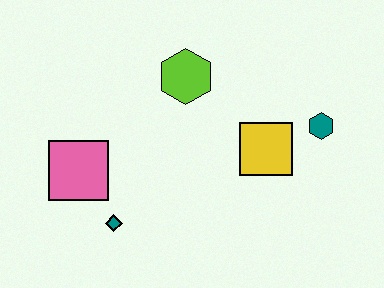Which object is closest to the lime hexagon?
The yellow square is closest to the lime hexagon.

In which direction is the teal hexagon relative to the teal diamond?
The teal hexagon is to the right of the teal diamond.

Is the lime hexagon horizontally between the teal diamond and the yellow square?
Yes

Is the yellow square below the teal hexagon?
Yes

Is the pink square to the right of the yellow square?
No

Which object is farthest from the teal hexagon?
The pink square is farthest from the teal hexagon.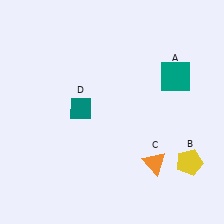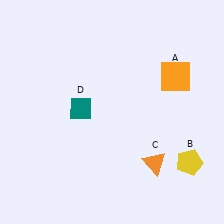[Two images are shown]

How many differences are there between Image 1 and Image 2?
There is 1 difference between the two images.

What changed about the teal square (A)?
In Image 1, A is teal. In Image 2, it changed to orange.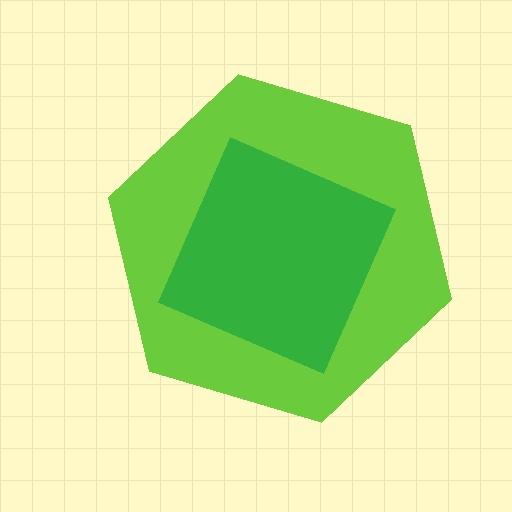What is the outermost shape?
The lime hexagon.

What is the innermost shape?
The green square.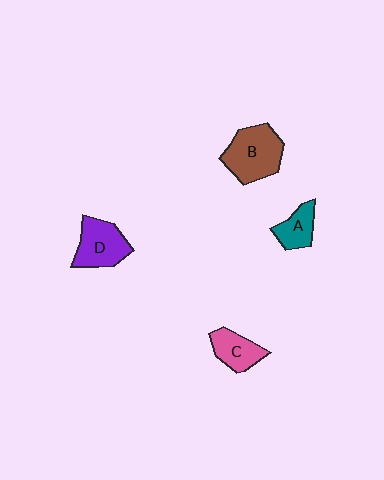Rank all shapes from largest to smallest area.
From largest to smallest: B (brown), D (purple), C (pink), A (teal).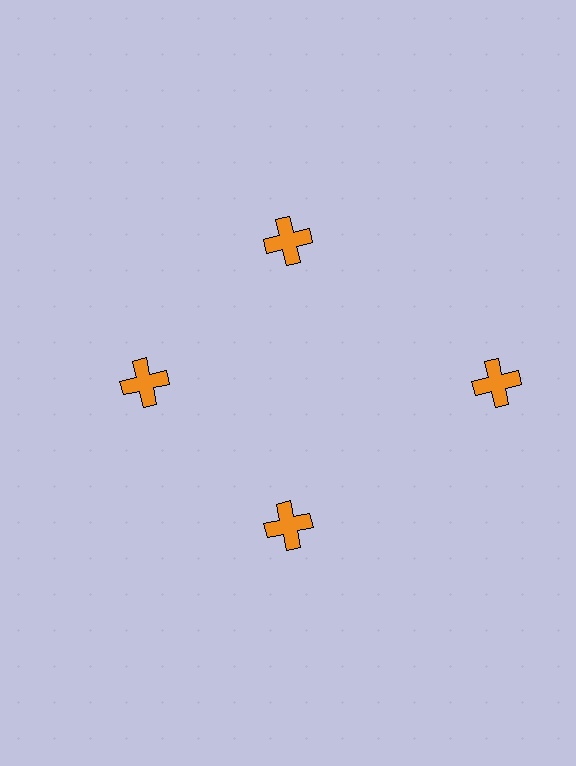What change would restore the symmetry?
The symmetry would be restored by moving it inward, back onto the ring so that all 4 crosses sit at equal angles and equal distance from the center.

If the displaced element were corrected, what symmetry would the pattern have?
It would have 4-fold rotational symmetry — the pattern would map onto itself every 90 degrees.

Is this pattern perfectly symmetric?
No. The 4 orange crosses are arranged in a ring, but one element near the 3 o'clock position is pushed outward from the center, breaking the 4-fold rotational symmetry.